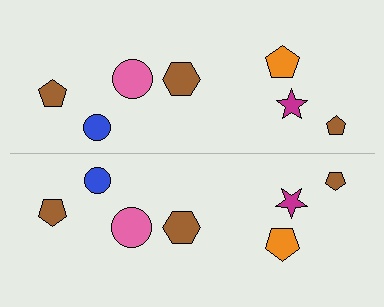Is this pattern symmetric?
Yes, this pattern has bilateral (reflection) symmetry.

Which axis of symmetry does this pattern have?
The pattern has a horizontal axis of symmetry running through the center of the image.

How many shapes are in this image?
There are 14 shapes in this image.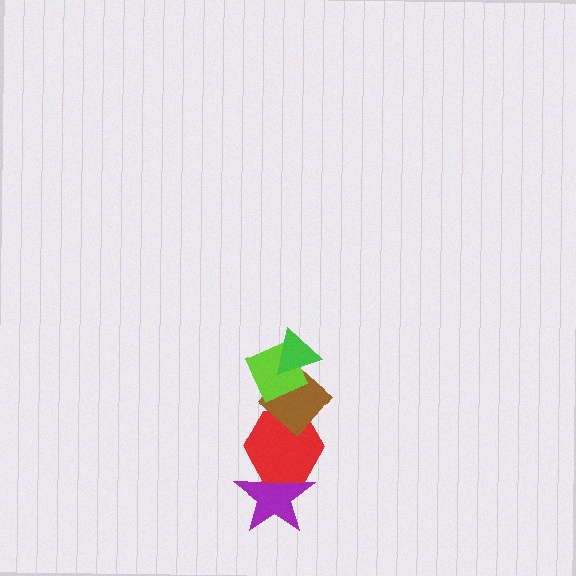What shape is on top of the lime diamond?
The green triangle is on top of the lime diamond.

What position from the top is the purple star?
The purple star is 5th from the top.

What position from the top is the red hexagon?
The red hexagon is 4th from the top.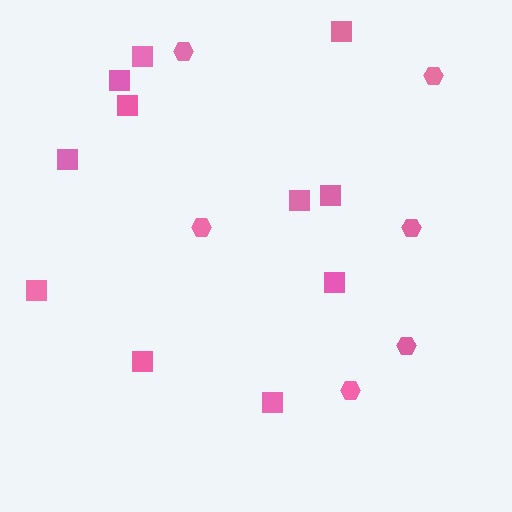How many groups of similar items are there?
There are 2 groups: one group of hexagons (6) and one group of squares (11).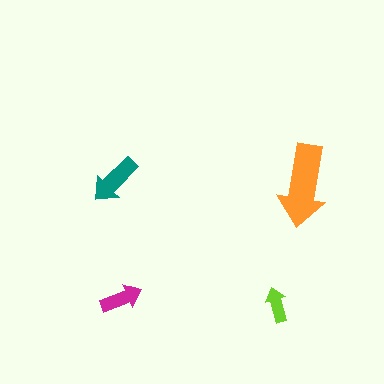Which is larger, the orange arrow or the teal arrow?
The orange one.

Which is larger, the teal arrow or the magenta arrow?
The teal one.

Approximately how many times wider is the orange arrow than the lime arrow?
About 2.5 times wider.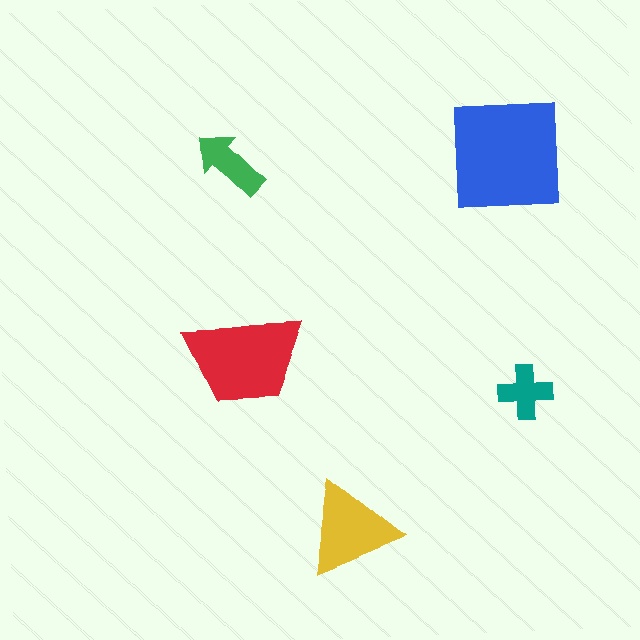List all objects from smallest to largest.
The teal cross, the green arrow, the yellow triangle, the red trapezoid, the blue square.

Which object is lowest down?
The yellow triangle is bottommost.